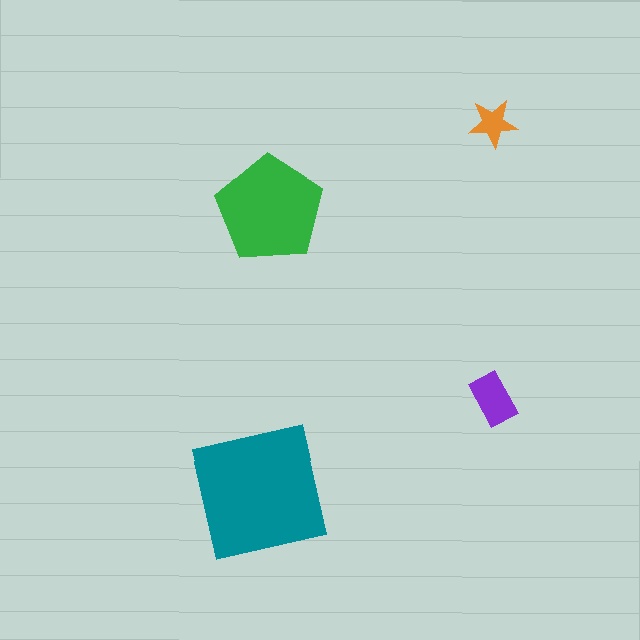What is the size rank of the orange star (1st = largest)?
4th.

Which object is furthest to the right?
The purple rectangle is rightmost.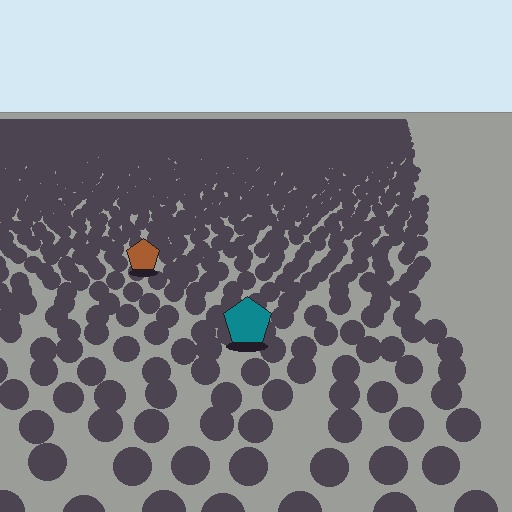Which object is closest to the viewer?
The teal pentagon is closest. The texture marks near it are larger and more spread out.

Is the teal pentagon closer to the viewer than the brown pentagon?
Yes. The teal pentagon is closer — you can tell from the texture gradient: the ground texture is coarser near it.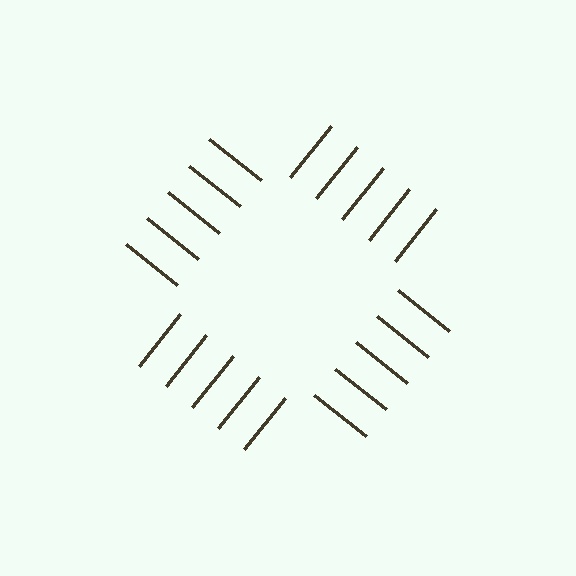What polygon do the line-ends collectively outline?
An illusory square — the line segments terminate on its edges but no continuous stroke is drawn.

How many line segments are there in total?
20 — 5 along each of the 4 edges.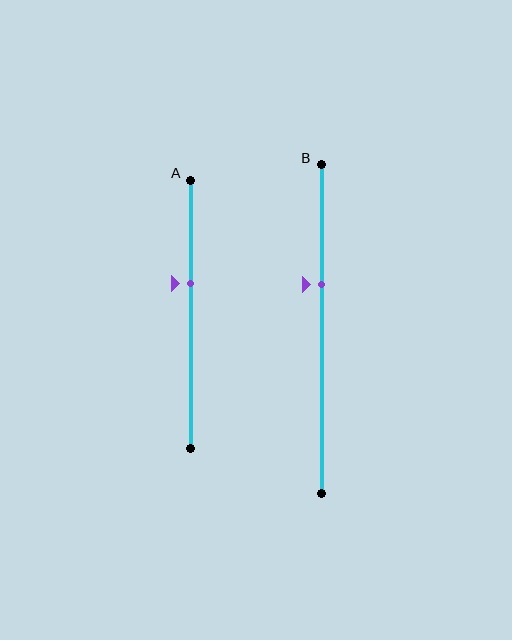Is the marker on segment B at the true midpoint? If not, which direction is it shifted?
No, the marker on segment B is shifted upward by about 14% of the segment length.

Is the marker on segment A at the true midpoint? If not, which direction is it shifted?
No, the marker on segment A is shifted upward by about 12% of the segment length.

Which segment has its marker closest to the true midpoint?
Segment A has its marker closest to the true midpoint.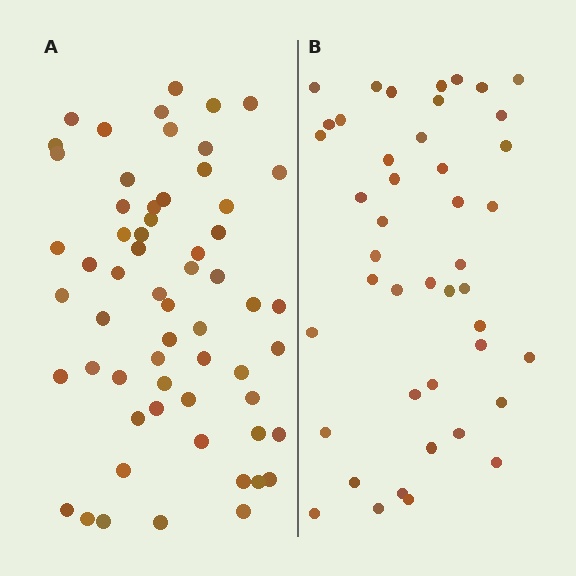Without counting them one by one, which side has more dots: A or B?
Region A (the left region) has more dots.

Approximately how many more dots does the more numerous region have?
Region A has approximately 15 more dots than region B.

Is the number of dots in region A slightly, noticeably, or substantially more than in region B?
Region A has noticeably more, but not dramatically so. The ratio is roughly 1.4 to 1.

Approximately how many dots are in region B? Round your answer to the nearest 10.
About 40 dots. (The exact count is 44, which rounds to 40.)